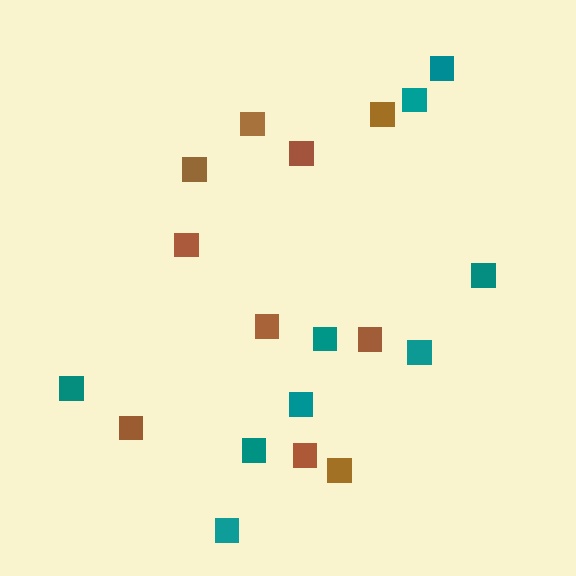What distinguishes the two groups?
There are 2 groups: one group of teal squares (9) and one group of brown squares (10).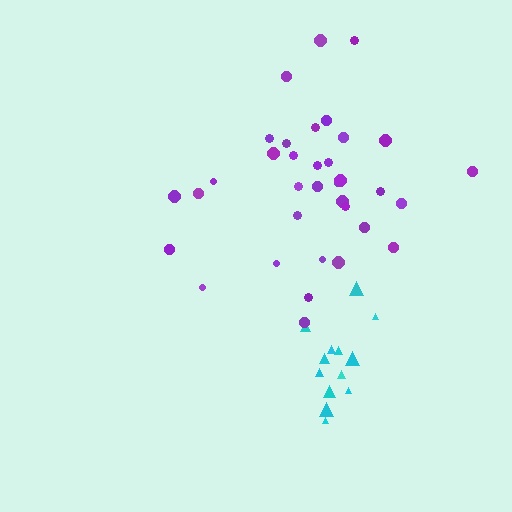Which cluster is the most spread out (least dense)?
Purple.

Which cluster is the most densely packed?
Cyan.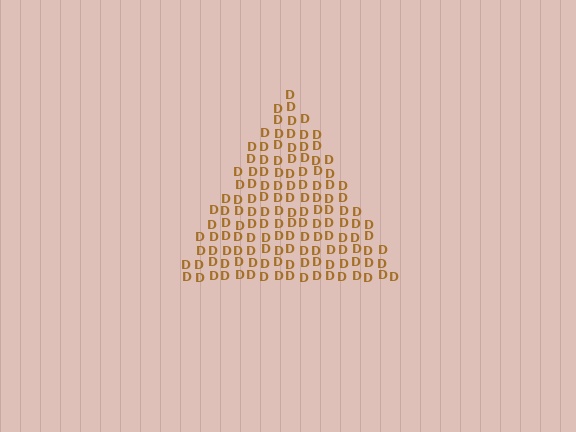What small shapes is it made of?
It is made of small letter D's.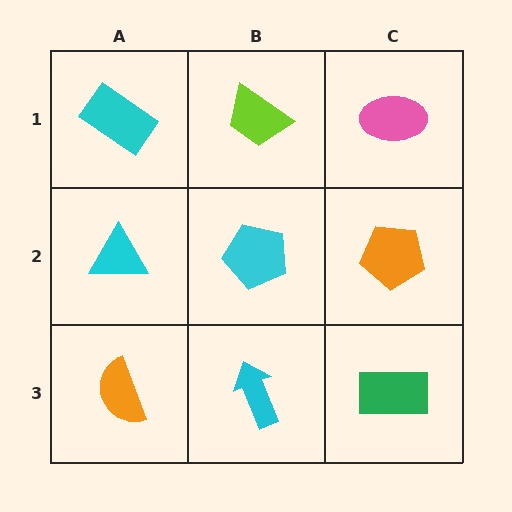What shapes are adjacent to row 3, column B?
A cyan pentagon (row 2, column B), an orange semicircle (row 3, column A), a green rectangle (row 3, column C).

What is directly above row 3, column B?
A cyan pentagon.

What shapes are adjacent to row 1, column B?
A cyan pentagon (row 2, column B), a cyan rectangle (row 1, column A), a pink ellipse (row 1, column C).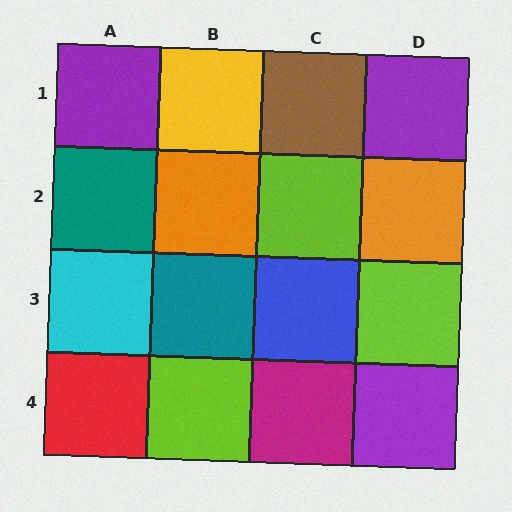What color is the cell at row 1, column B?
Yellow.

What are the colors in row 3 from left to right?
Cyan, teal, blue, lime.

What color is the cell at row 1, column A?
Purple.